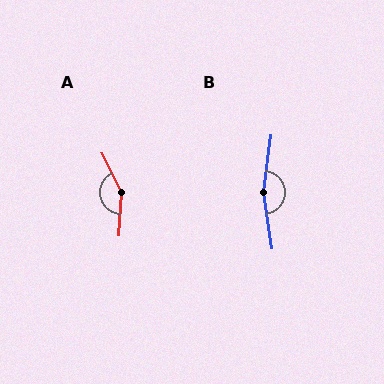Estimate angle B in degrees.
Approximately 164 degrees.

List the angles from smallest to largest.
A (151°), B (164°).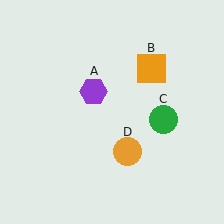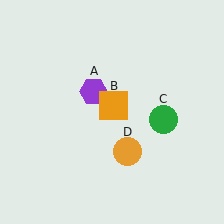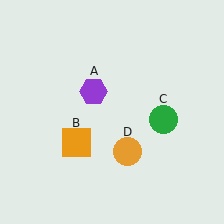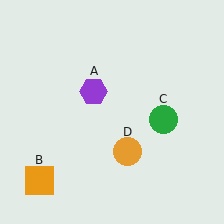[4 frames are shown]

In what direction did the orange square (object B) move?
The orange square (object B) moved down and to the left.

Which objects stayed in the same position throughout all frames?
Purple hexagon (object A) and green circle (object C) and orange circle (object D) remained stationary.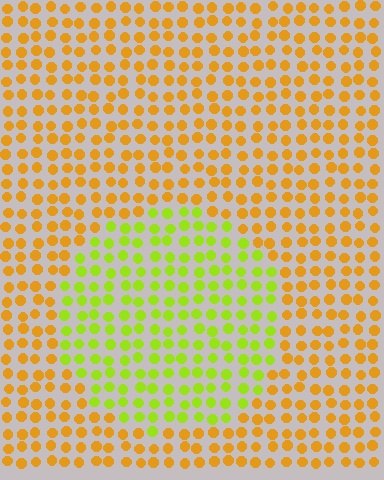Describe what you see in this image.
The image is filled with small orange elements in a uniform arrangement. A circle-shaped region is visible where the elements are tinted to a slightly different hue, forming a subtle color boundary.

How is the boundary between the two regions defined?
The boundary is defined purely by a slight shift in hue (about 45 degrees). Spacing, size, and orientation are identical on both sides.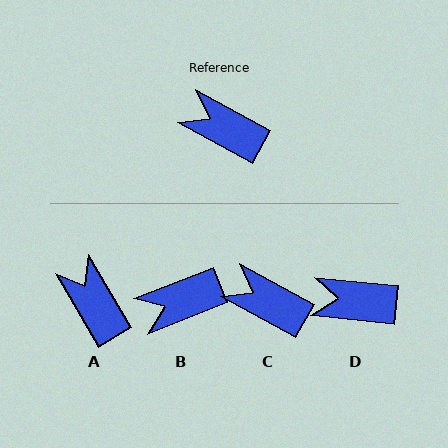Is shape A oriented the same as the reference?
No, it is off by about 31 degrees.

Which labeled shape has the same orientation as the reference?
C.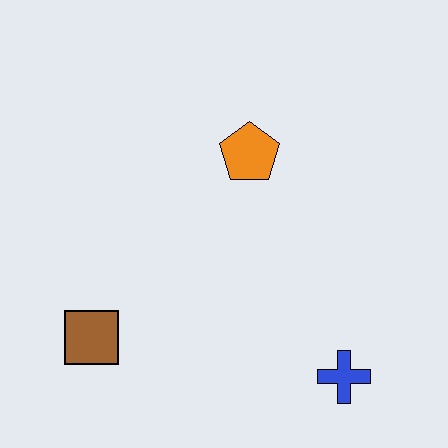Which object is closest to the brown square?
The orange pentagon is closest to the brown square.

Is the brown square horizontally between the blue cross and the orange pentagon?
No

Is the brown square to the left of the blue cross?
Yes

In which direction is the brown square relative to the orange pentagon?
The brown square is below the orange pentagon.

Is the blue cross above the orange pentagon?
No